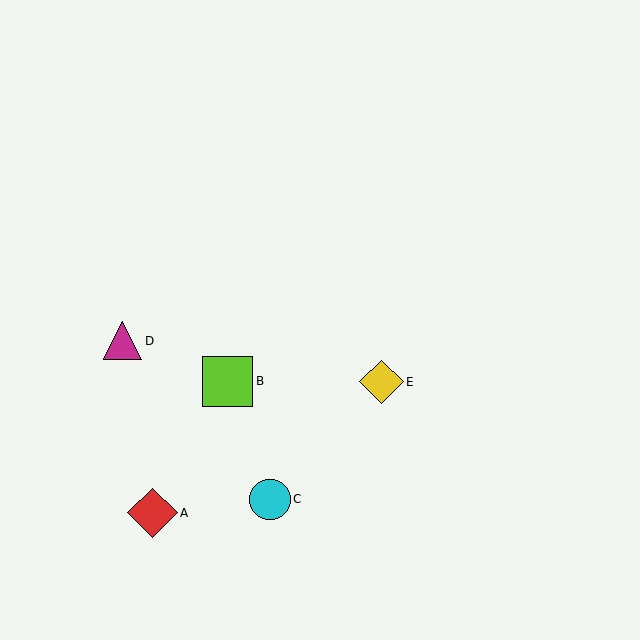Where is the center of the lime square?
The center of the lime square is at (227, 381).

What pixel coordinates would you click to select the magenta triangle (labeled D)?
Click at (123, 341) to select the magenta triangle D.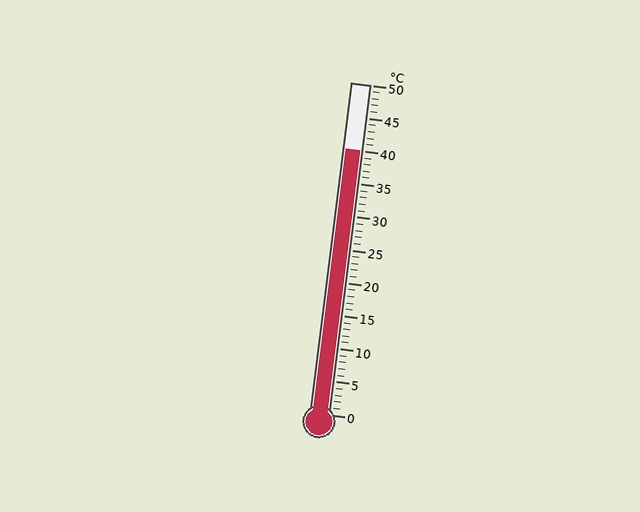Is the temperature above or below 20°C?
The temperature is above 20°C.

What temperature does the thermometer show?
The thermometer shows approximately 40°C.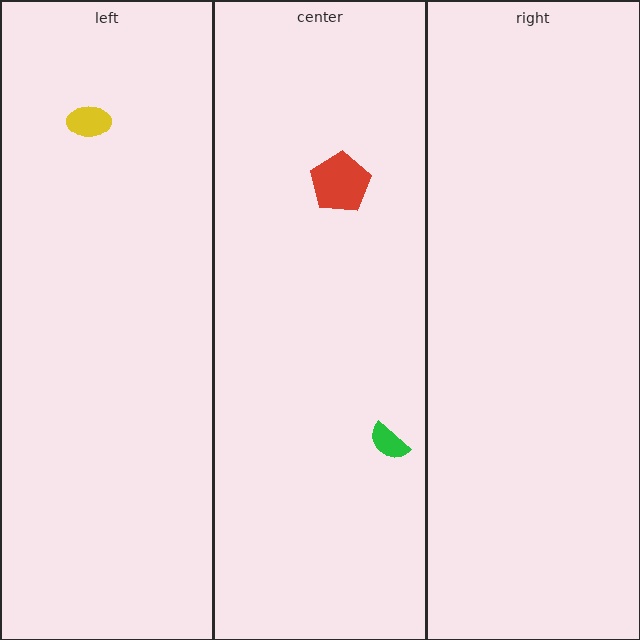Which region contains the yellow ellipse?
The left region.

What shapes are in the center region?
The green semicircle, the red pentagon.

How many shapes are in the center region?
2.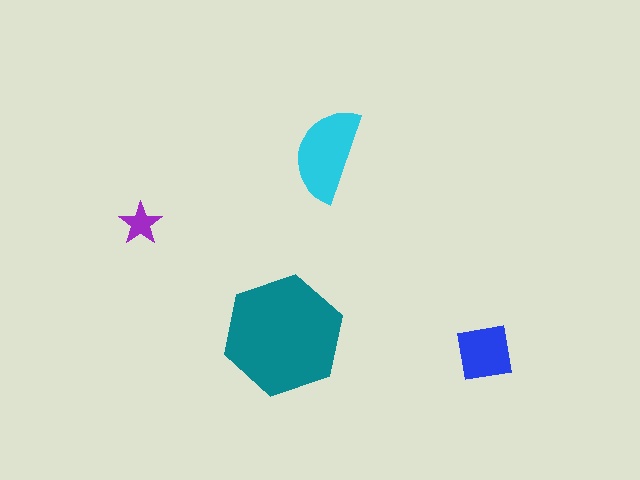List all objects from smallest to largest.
The purple star, the blue square, the cyan semicircle, the teal hexagon.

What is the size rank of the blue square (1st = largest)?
3rd.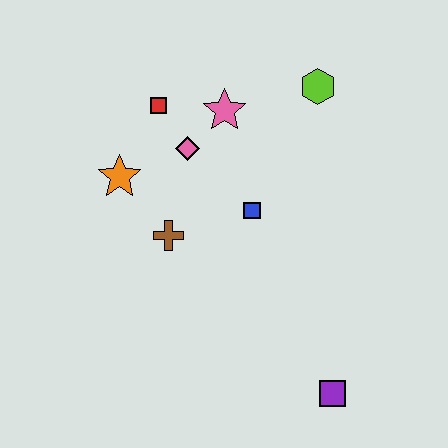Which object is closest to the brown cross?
The orange star is closest to the brown cross.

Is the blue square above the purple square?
Yes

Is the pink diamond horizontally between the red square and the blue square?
Yes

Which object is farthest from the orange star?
The purple square is farthest from the orange star.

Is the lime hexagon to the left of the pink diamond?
No